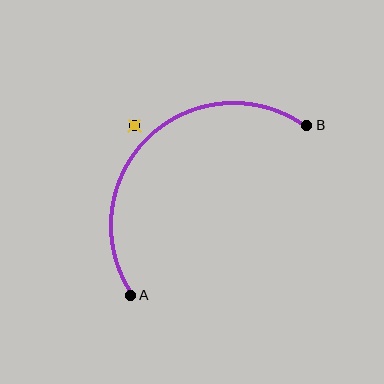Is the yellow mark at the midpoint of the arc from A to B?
No — the yellow mark does not lie on the arc at all. It sits slightly outside the curve.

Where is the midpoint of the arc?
The arc midpoint is the point on the curve farthest from the straight line joining A and B. It sits above and to the left of that line.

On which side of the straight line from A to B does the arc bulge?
The arc bulges above and to the left of the straight line connecting A and B.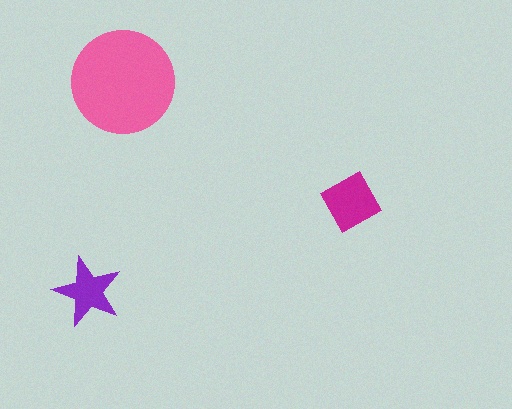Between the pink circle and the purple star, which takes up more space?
The pink circle.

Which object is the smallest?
The purple star.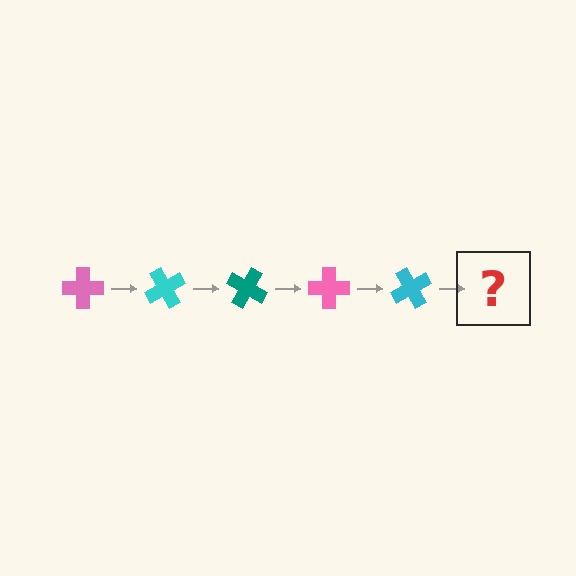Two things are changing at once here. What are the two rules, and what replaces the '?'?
The two rules are that it rotates 60 degrees each step and the color cycles through pink, cyan, and teal. The '?' should be a teal cross, rotated 300 degrees from the start.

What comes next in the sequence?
The next element should be a teal cross, rotated 300 degrees from the start.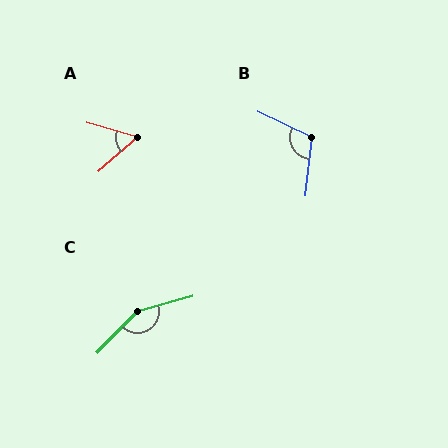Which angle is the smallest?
A, at approximately 57 degrees.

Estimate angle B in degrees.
Approximately 109 degrees.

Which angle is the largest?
C, at approximately 150 degrees.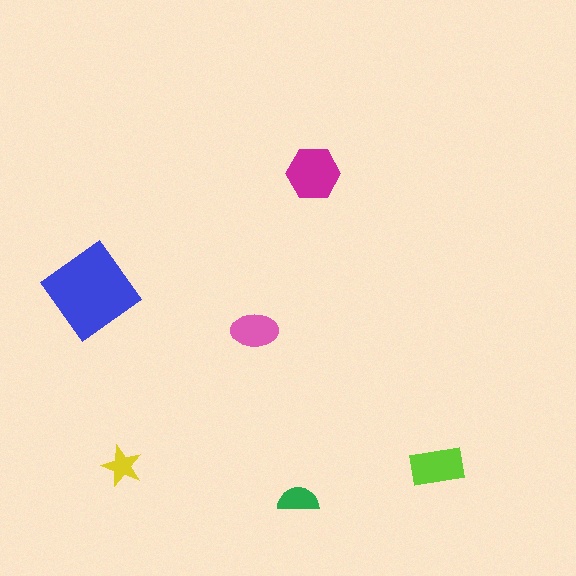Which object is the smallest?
The yellow star.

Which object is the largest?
The blue diamond.